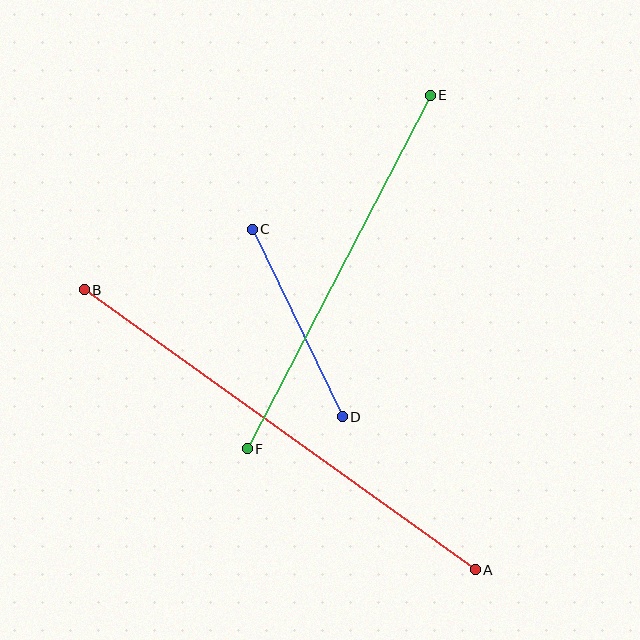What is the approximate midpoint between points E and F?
The midpoint is at approximately (339, 272) pixels.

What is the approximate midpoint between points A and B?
The midpoint is at approximately (280, 430) pixels.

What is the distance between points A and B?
The distance is approximately 481 pixels.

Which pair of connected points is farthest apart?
Points A and B are farthest apart.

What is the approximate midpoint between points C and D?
The midpoint is at approximately (297, 323) pixels.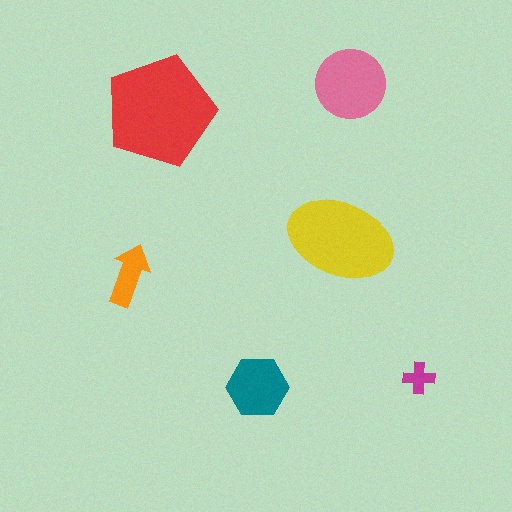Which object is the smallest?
The magenta cross.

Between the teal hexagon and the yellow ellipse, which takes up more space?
The yellow ellipse.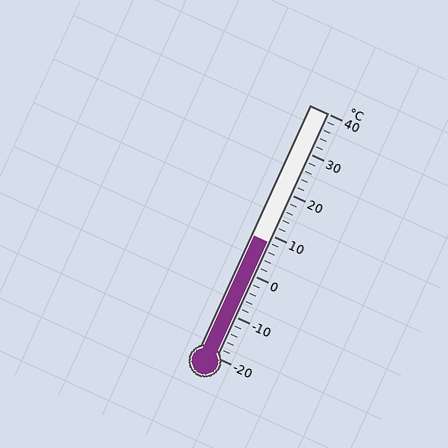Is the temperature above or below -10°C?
The temperature is above -10°C.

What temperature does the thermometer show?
The thermometer shows approximately 8°C.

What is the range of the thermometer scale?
The thermometer scale ranges from -20°C to 40°C.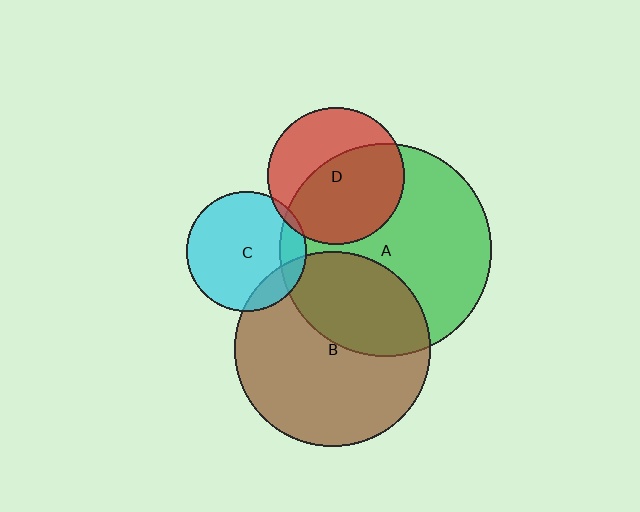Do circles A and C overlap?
Yes.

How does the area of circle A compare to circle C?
Approximately 3.1 times.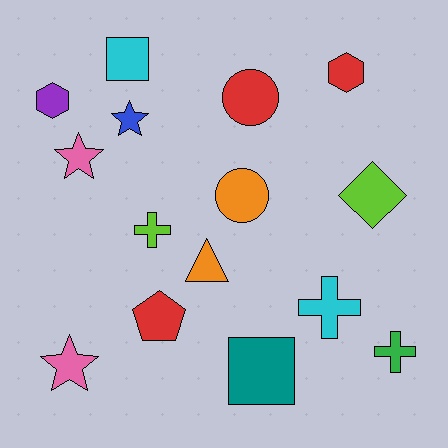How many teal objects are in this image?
There is 1 teal object.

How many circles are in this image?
There are 2 circles.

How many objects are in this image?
There are 15 objects.